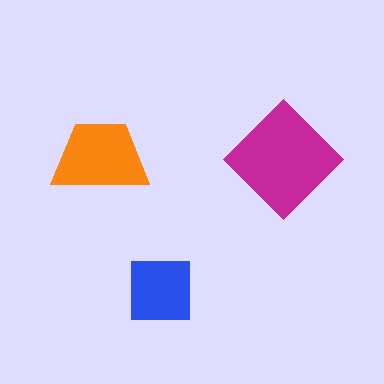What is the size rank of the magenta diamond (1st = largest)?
1st.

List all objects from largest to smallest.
The magenta diamond, the orange trapezoid, the blue square.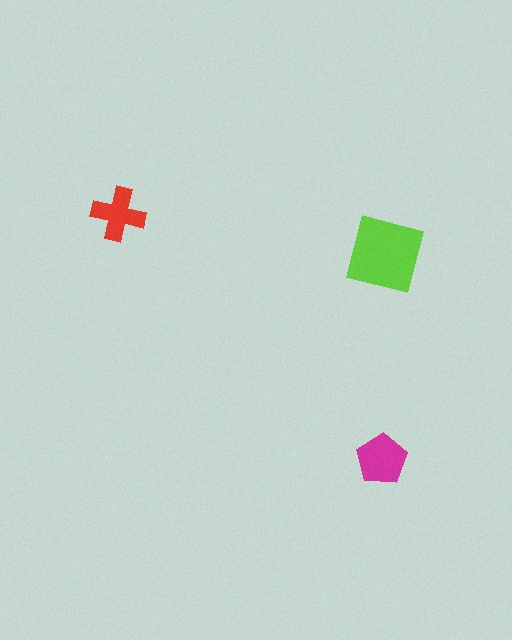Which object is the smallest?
The red cross.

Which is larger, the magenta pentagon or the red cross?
The magenta pentagon.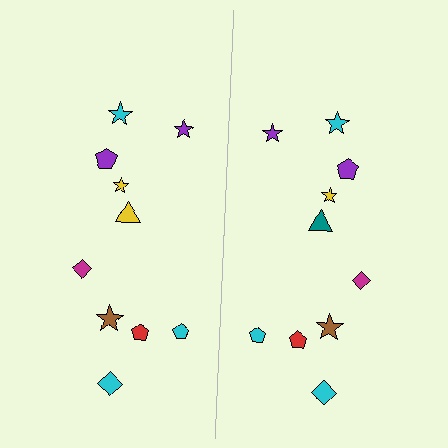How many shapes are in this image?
There are 20 shapes in this image.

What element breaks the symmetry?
The teal triangle on the right side breaks the symmetry — its mirror counterpart is yellow.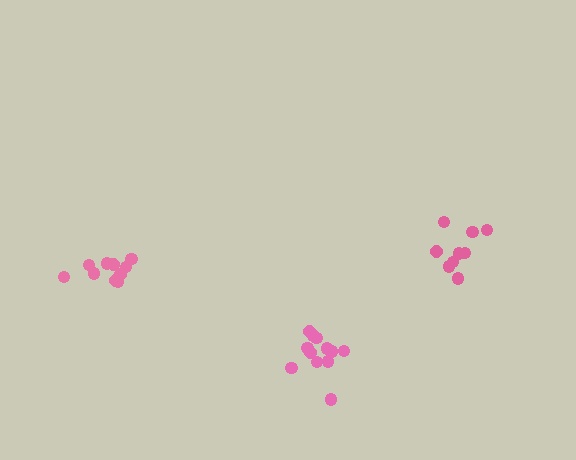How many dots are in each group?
Group 1: 9 dots, Group 2: 10 dots, Group 3: 12 dots (31 total).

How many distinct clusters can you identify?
There are 3 distinct clusters.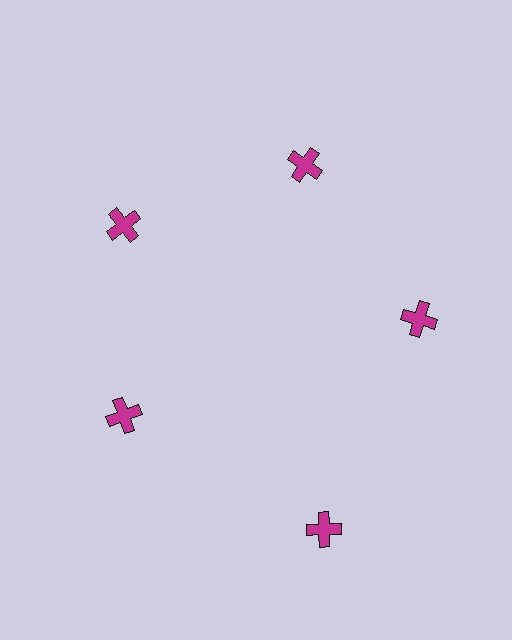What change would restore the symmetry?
The symmetry would be restored by moving it inward, back onto the ring so that all 5 crosses sit at equal angles and equal distance from the center.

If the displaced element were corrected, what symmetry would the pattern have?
It would have 5-fold rotational symmetry — the pattern would map onto itself every 72 degrees.